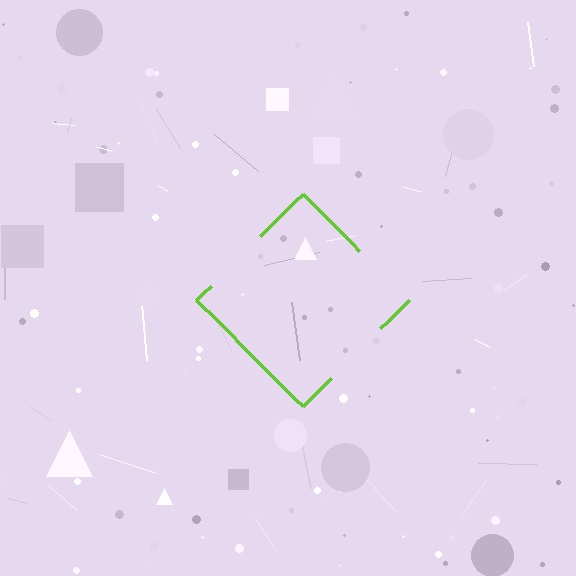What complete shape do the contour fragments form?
The contour fragments form a diamond.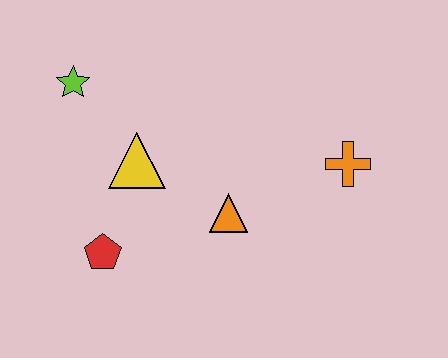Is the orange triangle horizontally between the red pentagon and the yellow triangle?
No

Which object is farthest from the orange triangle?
The lime star is farthest from the orange triangle.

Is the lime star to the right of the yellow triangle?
No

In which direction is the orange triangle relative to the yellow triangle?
The orange triangle is to the right of the yellow triangle.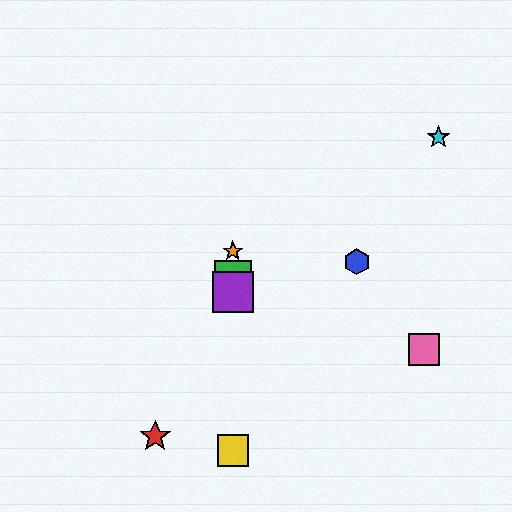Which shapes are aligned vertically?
The green square, the yellow square, the purple square, the orange star are aligned vertically.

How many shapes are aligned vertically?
4 shapes (the green square, the yellow square, the purple square, the orange star) are aligned vertically.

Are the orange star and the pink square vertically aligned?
No, the orange star is at x≈233 and the pink square is at x≈424.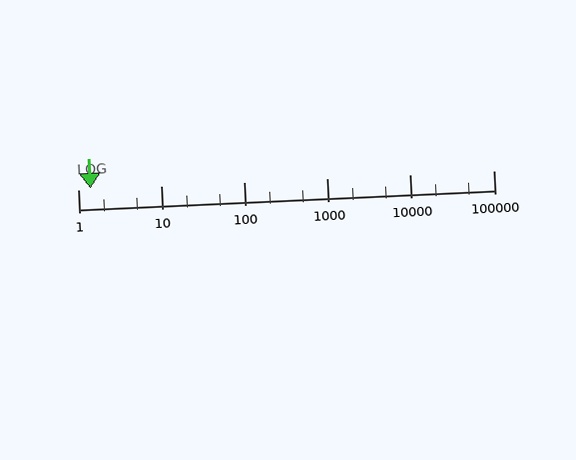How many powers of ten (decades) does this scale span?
The scale spans 5 decades, from 1 to 100000.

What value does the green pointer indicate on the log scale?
The pointer indicates approximately 1.4.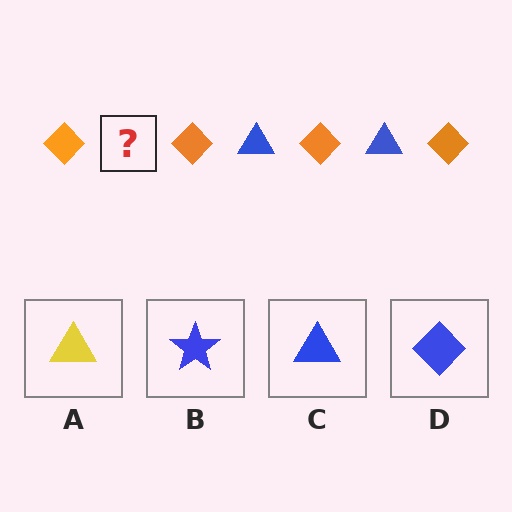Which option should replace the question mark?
Option C.